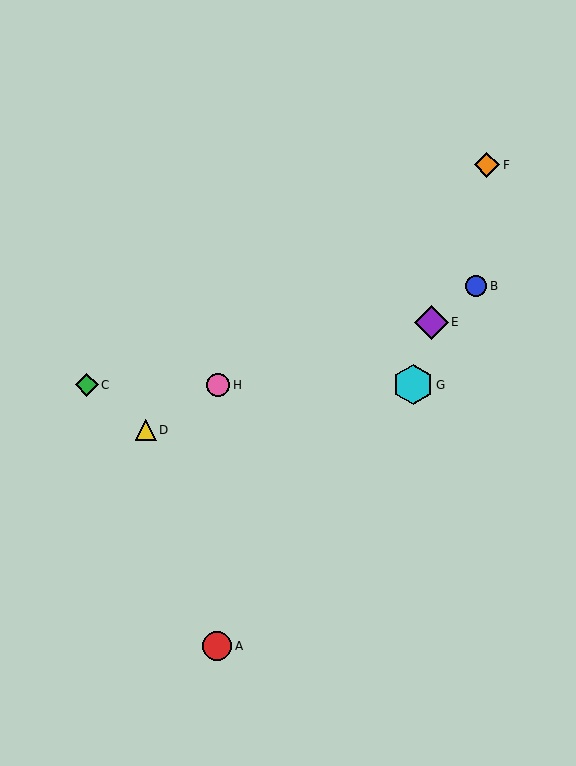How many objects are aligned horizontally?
3 objects (C, G, H) are aligned horizontally.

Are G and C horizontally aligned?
Yes, both are at y≈385.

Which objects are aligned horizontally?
Objects C, G, H are aligned horizontally.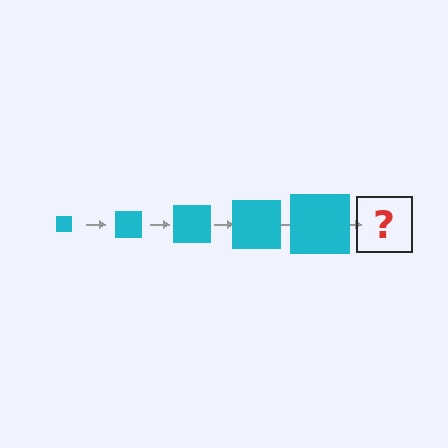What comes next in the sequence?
The next element should be a cyan square, larger than the previous one.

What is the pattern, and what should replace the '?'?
The pattern is that the square gets progressively larger each step. The '?' should be a cyan square, larger than the previous one.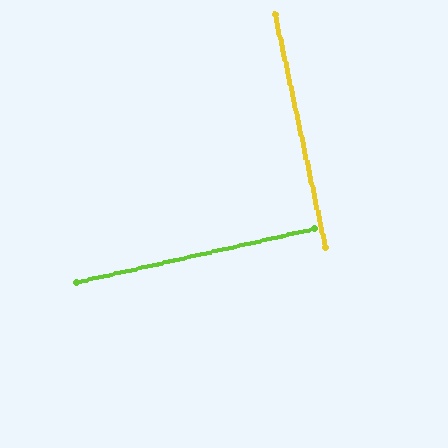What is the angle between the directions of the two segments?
Approximately 90 degrees.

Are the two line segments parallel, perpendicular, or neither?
Perpendicular — they meet at approximately 90°.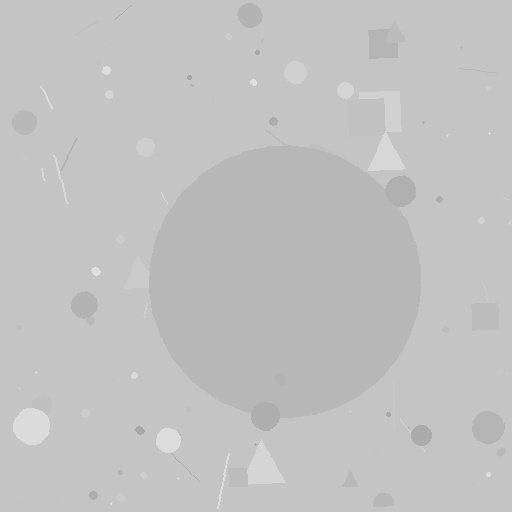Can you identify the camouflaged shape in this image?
The camouflaged shape is a circle.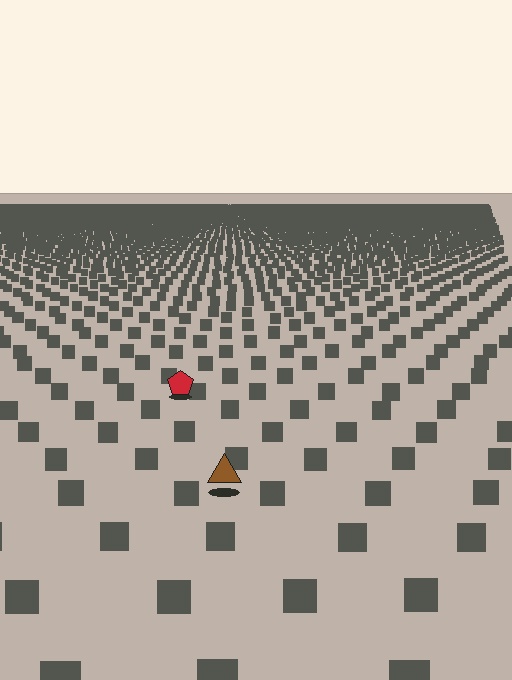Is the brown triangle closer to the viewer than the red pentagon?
Yes. The brown triangle is closer — you can tell from the texture gradient: the ground texture is coarser near it.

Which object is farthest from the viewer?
The red pentagon is farthest from the viewer. It appears smaller and the ground texture around it is denser.